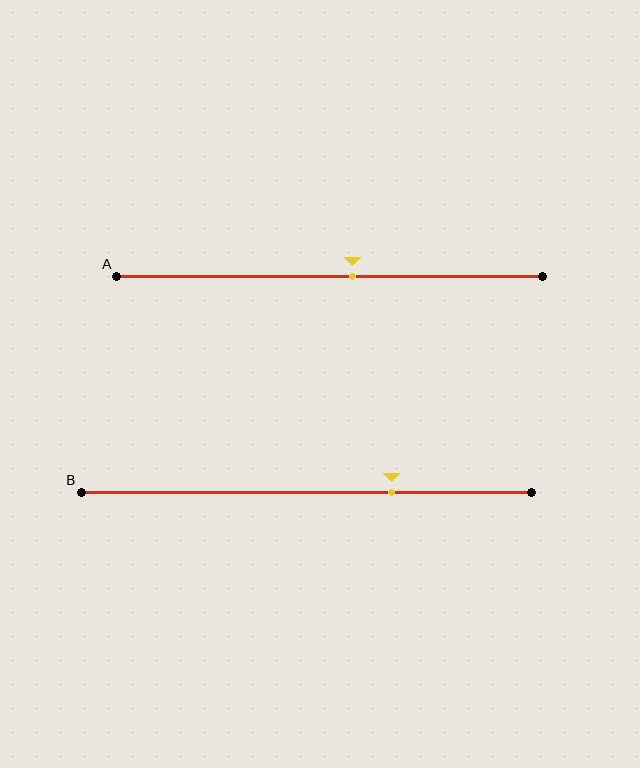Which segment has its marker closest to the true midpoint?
Segment A has its marker closest to the true midpoint.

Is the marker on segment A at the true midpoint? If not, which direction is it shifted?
No, the marker on segment A is shifted to the right by about 5% of the segment length.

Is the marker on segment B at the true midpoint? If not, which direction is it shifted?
No, the marker on segment B is shifted to the right by about 19% of the segment length.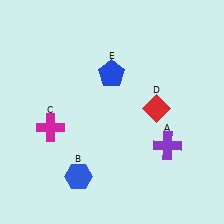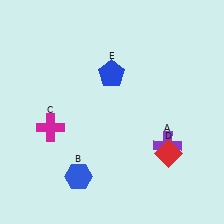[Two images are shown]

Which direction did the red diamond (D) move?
The red diamond (D) moved down.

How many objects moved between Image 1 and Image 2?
1 object moved between the two images.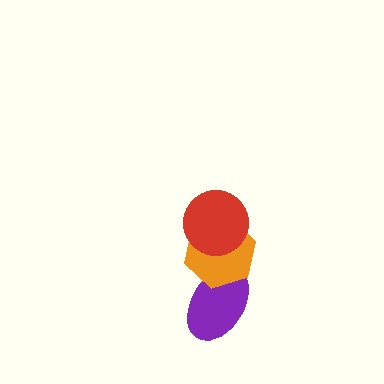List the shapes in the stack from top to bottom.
From top to bottom: the red circle, the orange hexagon, the purple ellipse.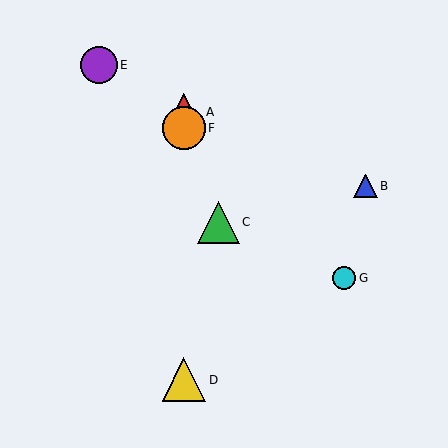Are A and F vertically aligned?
Yes, both are at x≈184.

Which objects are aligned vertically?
Objects A, D, F are aligned vertically.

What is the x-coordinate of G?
Object G is at x≈344.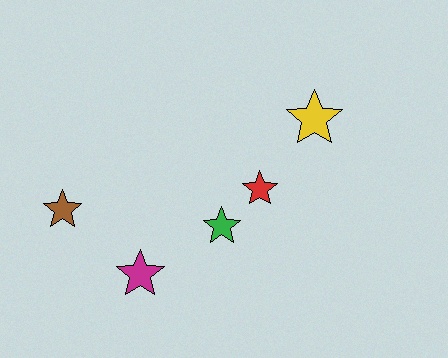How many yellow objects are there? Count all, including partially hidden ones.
There is 1 yellow object.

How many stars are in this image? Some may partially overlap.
There are 5 stars.